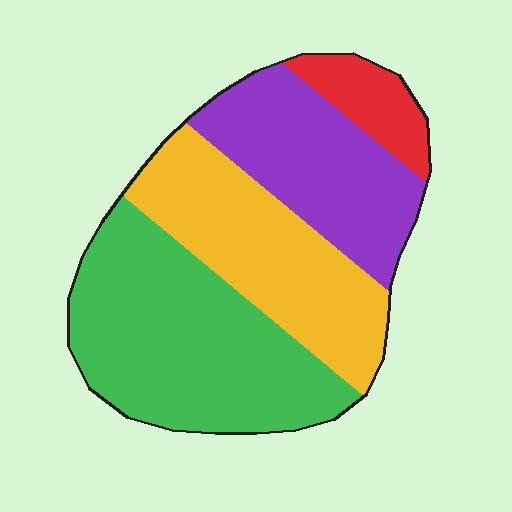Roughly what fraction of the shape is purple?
Purple takes up about one quarter (1/4) of the shape.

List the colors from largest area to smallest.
From largest to smallest: green, yellow, purple, red.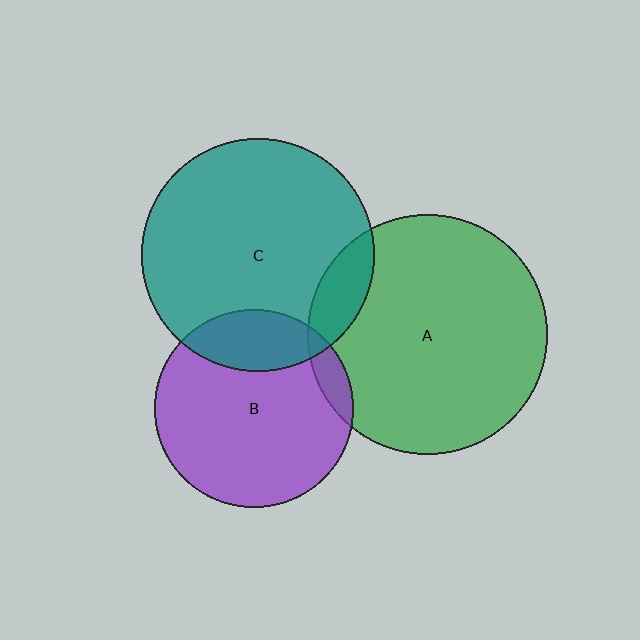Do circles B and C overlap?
Yes.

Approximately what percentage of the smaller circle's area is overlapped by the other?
Approximately 20%.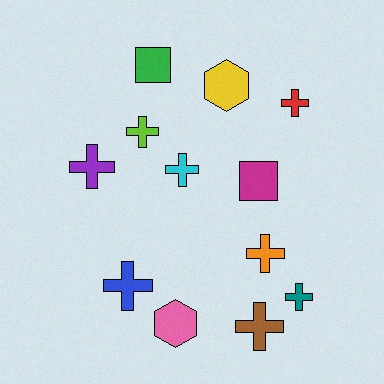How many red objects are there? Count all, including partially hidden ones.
There is 1 red object.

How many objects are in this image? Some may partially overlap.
There are 12 objects.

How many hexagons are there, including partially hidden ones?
There are 2 hexagons.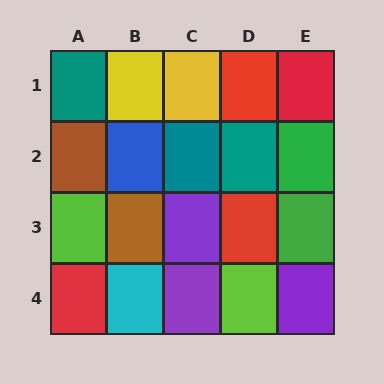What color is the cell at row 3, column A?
Lime.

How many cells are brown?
2 cells are brown.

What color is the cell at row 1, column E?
Red.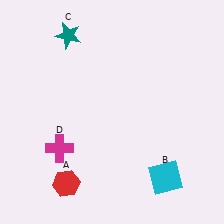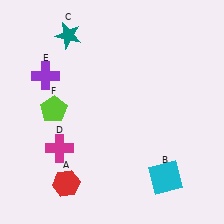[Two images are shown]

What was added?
A purple cross (E), a lime pentagon (F) were added in Image 2.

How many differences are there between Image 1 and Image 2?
There are 2 differences between the two images.